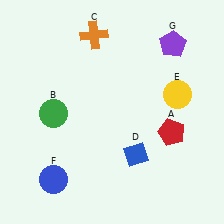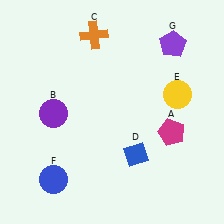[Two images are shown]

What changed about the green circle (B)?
In Image 1, B is green. In Image 2, it changed to purple.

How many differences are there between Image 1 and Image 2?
There are 2 differences between the two images.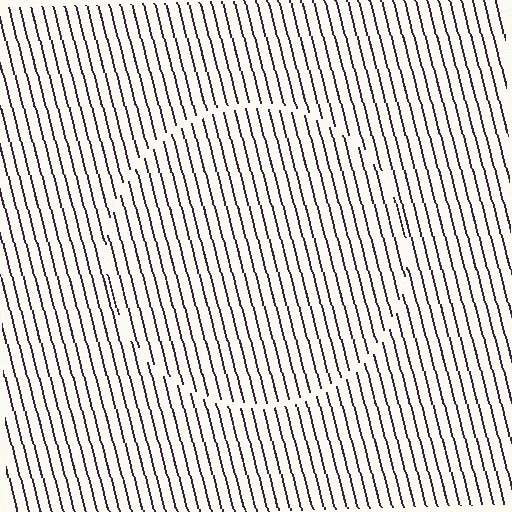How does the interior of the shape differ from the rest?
The interior of the shape contains the same grating, shifted by half a period — the contour is defined by the phase discontinuity where line-ends from the inner and outer gratings abut.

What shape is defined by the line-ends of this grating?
An illusory circle. The interior of the shape contains the same grating, shifted by half a period — the contour is defined by the phase discontinuity where line-ends from the inner and outer gratings abut.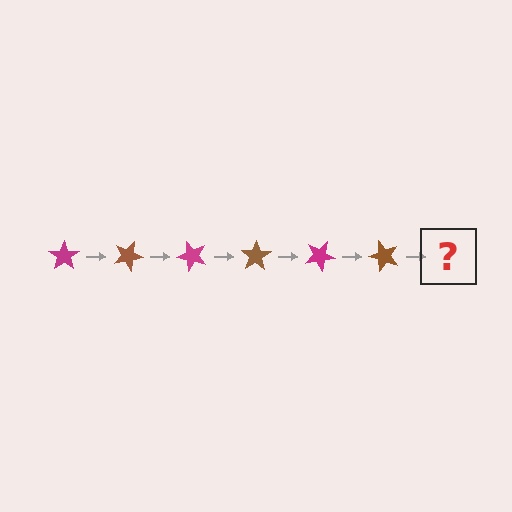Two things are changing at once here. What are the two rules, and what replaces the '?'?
The two rules are that it rotates 25 degrees each step and the color cycles through magenta and brown. The '?' should be a magenta star, rotated 150 degrees from the start.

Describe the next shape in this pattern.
It should be a magenta star, rotated 150 degrees from the start.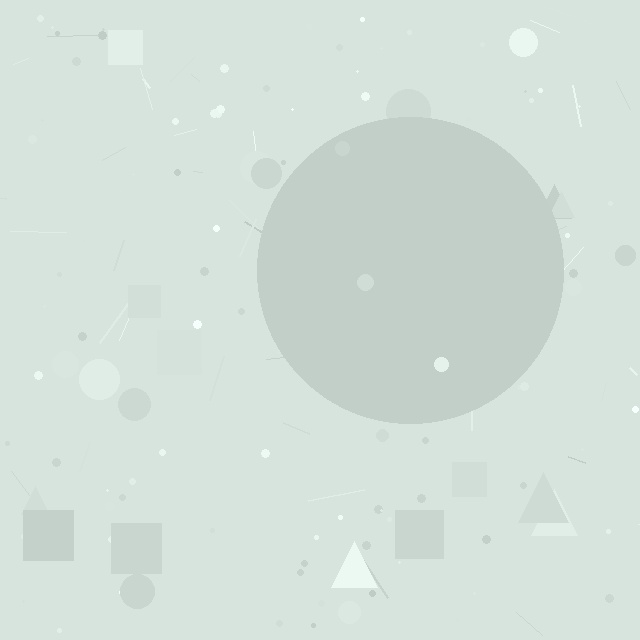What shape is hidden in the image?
A circle is hidden in the image.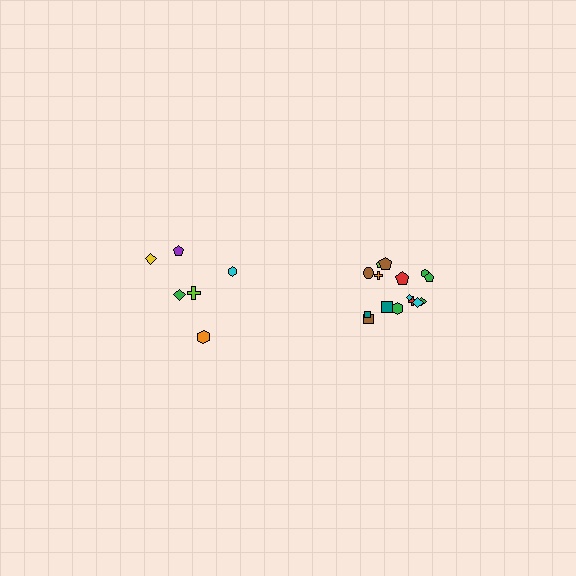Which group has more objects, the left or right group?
The right group.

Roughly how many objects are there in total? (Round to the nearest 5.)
Roughly 20 objects in total.